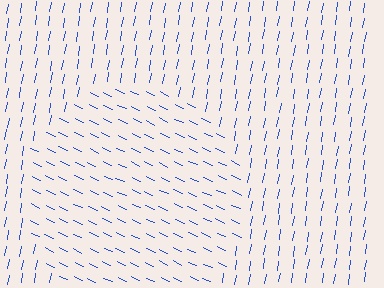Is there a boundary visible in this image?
Yes, there is a texture boundary formed by a change in line orientation.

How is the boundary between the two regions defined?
The boundary is defined purely by a change in line orientation (approximately 75 degrees difference). All lines are the same color and thickness.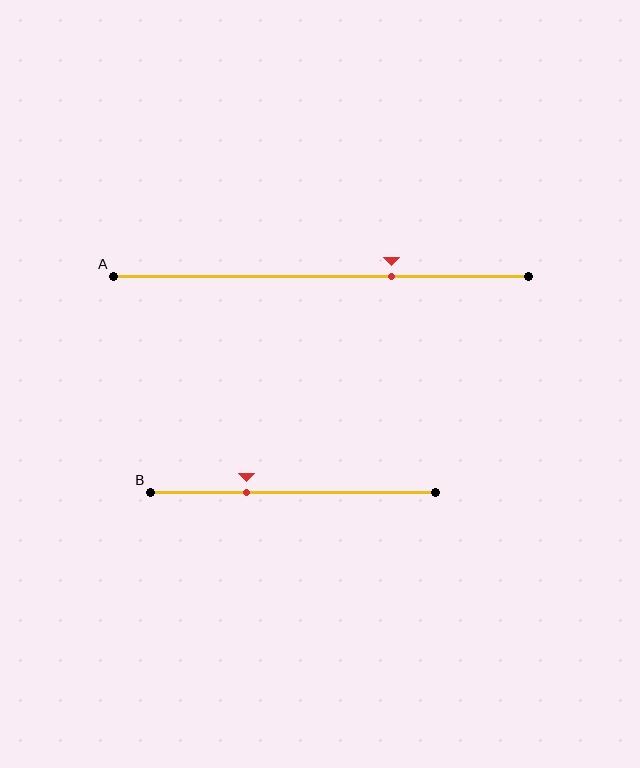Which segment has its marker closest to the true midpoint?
Segment B has its marker closest to the true midpoint.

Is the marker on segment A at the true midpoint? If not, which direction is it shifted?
No, the marker on segment A is shifted to the right by about 17% of the segment length.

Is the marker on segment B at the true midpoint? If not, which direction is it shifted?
No, the marker on segment B is shifted to the left by about 16% of the segment length.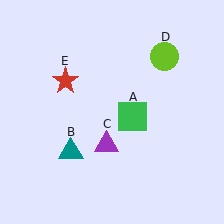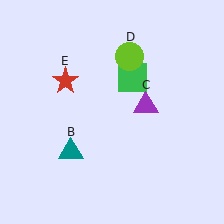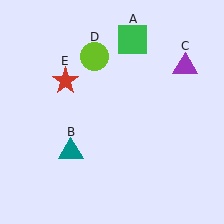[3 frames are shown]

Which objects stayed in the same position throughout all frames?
Teal triangle (object B) and red star (object E) remained stationary.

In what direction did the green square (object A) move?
The green square (object A) moved up.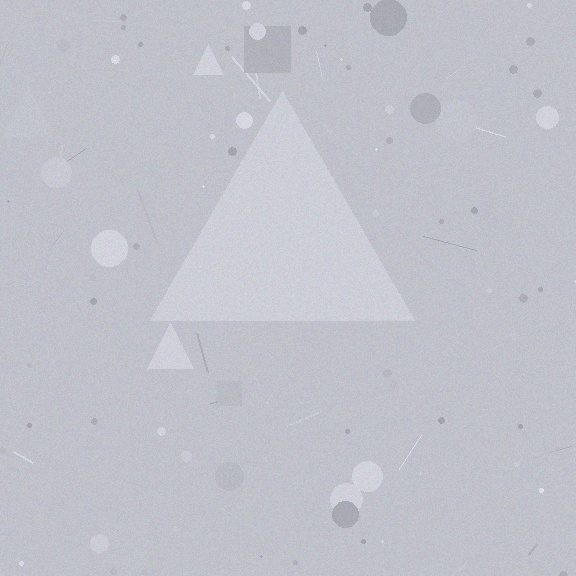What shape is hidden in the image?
A triangle is hidden in the image.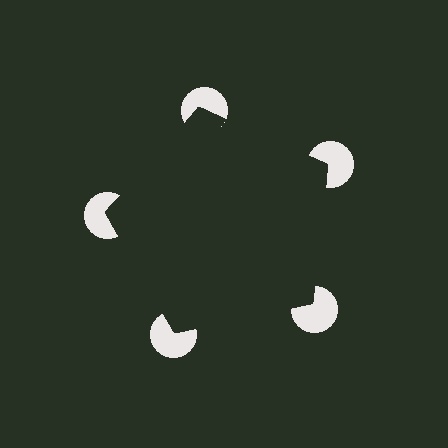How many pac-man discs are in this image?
There are 5 — one at each vertex of the illusory pentagon.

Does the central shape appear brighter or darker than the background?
It typically appears slightly darker than the background, even though no actual brightness change is drawn.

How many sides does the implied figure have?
5 sides.